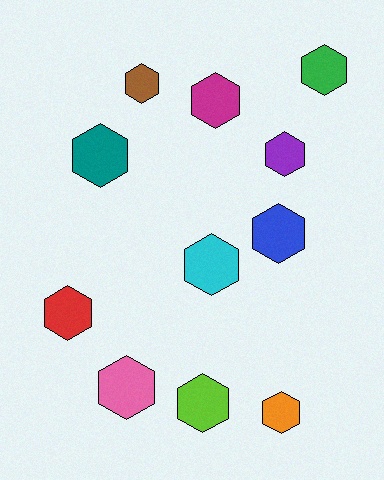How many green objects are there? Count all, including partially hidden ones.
There is 1 green object.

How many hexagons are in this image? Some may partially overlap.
There are 11 hexagons.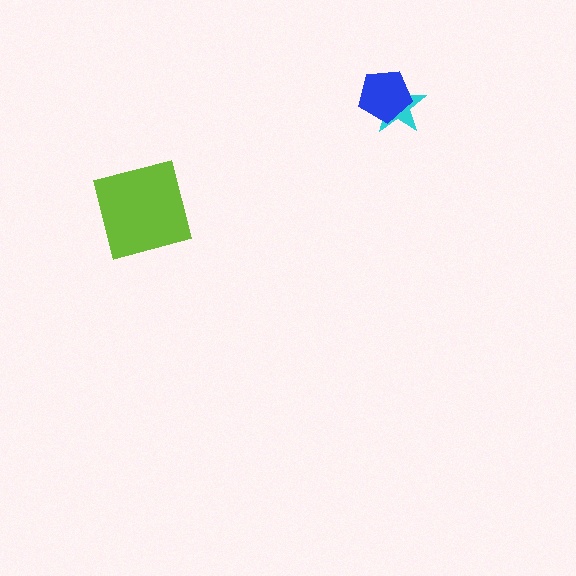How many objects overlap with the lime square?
0 objects overlap with the lime square.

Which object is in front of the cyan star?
The blue pentagon is in front of the cyan star.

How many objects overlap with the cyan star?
1 object overlaps with the cyan star.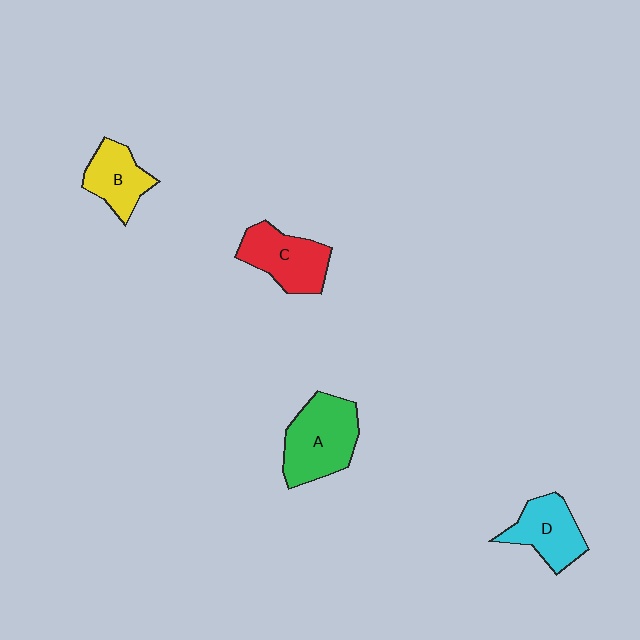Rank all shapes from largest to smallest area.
From largest to smallest: A (green), C (red), D (cyan), B (yellow).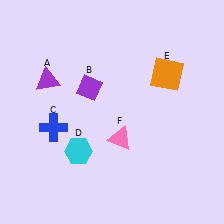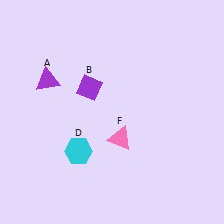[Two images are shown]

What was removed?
The blue cross (C), the orange square (E) were removed in Image 2.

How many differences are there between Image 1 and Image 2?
There are 2 differences between the two images.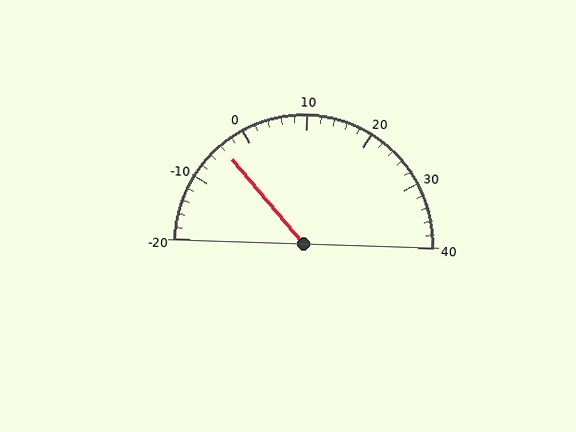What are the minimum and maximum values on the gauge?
The gauge ranges from -20 to 40.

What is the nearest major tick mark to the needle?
The nearest major tick mark is 0.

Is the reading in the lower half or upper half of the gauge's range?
The reading is in the lower half of the range (-20 to 40).